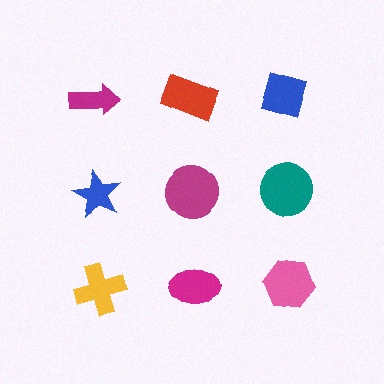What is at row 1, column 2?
A red rectangle.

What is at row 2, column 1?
A blue star.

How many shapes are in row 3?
3 shapes.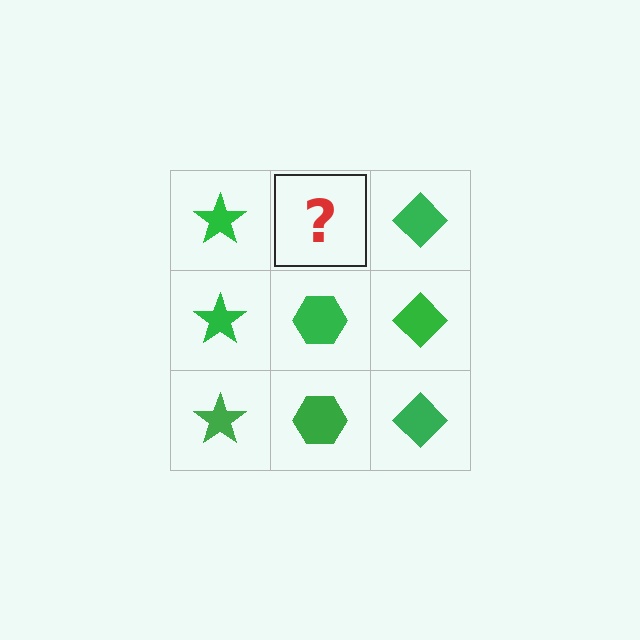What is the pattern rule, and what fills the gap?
The rule is that each column has a consistent shape. The gap should be filled with a green hexagon.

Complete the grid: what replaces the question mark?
The question mark should be replaced with a green hexagon.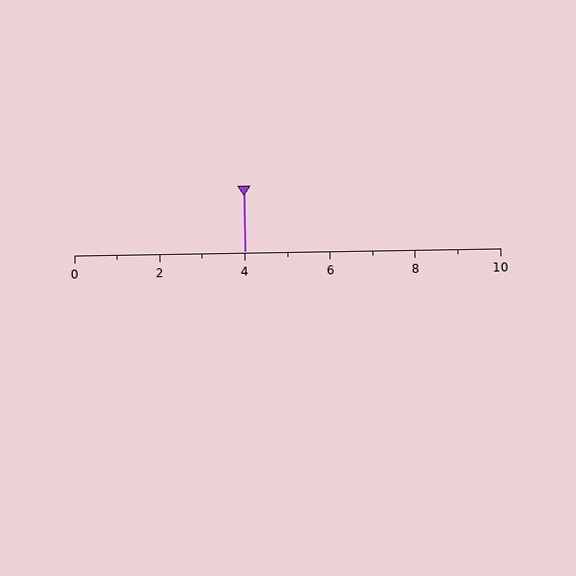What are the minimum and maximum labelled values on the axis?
The axis runs from 0 to 10.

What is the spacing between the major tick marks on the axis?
The major ticks are spaced 2 apart.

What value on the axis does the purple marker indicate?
The marker indicates approximately 4.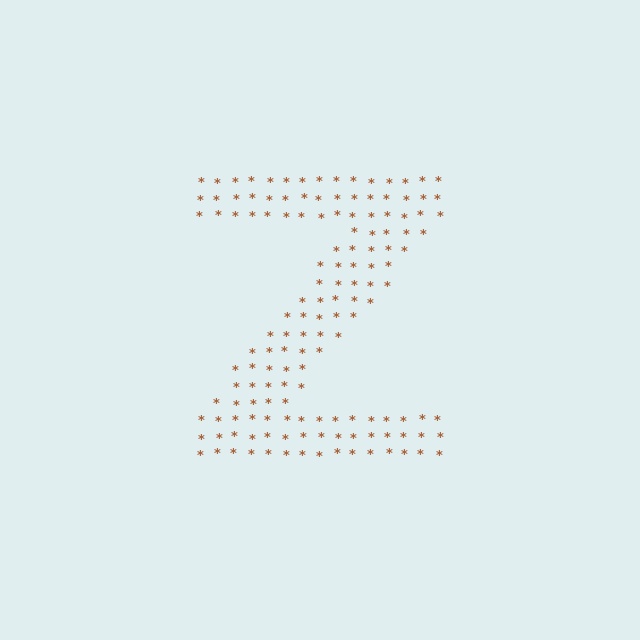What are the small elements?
The small elements are asterisks.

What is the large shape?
The large shape is the letter Z.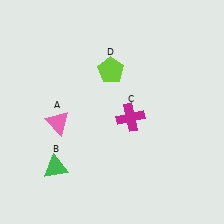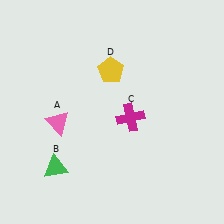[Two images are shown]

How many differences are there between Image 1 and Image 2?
There is 1 difference between the two images.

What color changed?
The pentagon (D) changed from lime in Image 1 to yellow in Image 2.